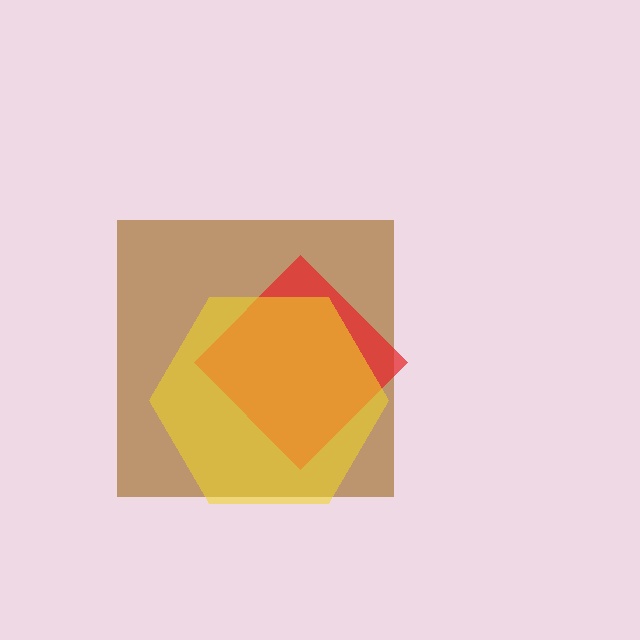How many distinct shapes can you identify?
There are 3 distinct shapes: a brown square, a red diamond, a yellow hexagon.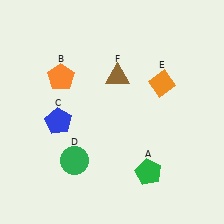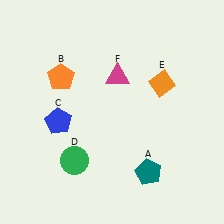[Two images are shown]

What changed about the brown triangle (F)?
In Image 1, F is brown. In Image 2, it changed to magenta.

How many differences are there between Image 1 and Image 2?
There are 2 differences between the two images.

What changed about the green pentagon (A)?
In Image 1, A is green. In Image 2, it changed to teal.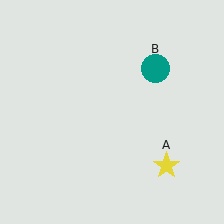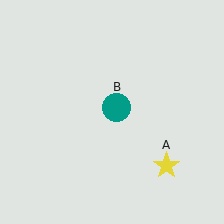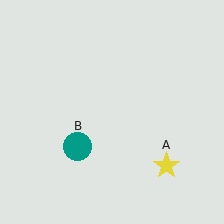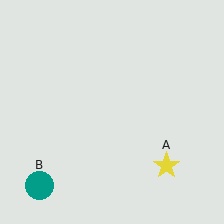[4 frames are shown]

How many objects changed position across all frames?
1 object changed position: teal circle (object B).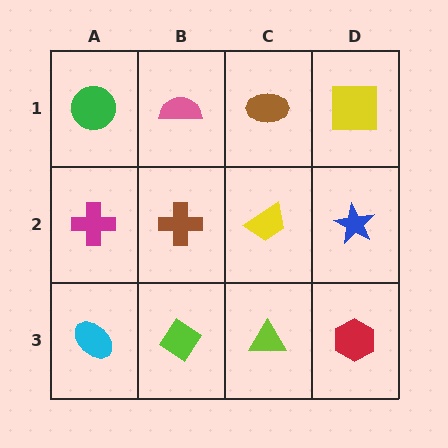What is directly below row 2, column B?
A lime diamond.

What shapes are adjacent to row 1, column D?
A blue star (row 2, column D), a brown ellipse (row 1, column C).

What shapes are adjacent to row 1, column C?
A yellow trapezoid (row 2, column C), a pink semicircle (row 1, column B), a yellow square (row 1, column D).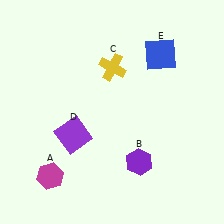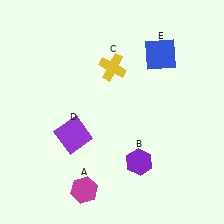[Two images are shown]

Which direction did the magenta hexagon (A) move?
The magenta hexagon (A) moved right.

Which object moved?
The magenta hexagon (A) moved right.